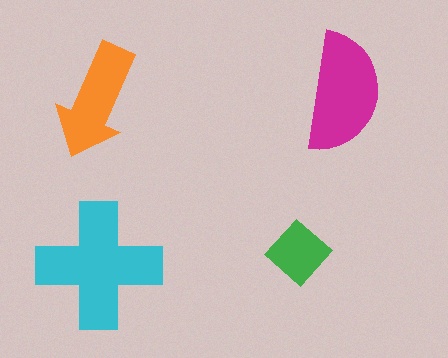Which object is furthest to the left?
The orange arrow is leftmost.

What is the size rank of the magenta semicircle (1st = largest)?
2nd.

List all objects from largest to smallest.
The cyan cross, the magenta semicircle, the orange arrow, the green diamond.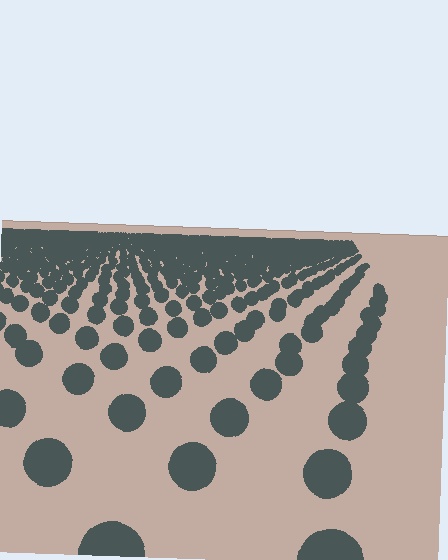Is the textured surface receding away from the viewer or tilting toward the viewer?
The surface is receding away from the viewer. Texture elements get smaller and denser toward the top.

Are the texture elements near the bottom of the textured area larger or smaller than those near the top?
Larger. Near the bottom, elements are closer to the viewer and appear at a bigger on-screen size.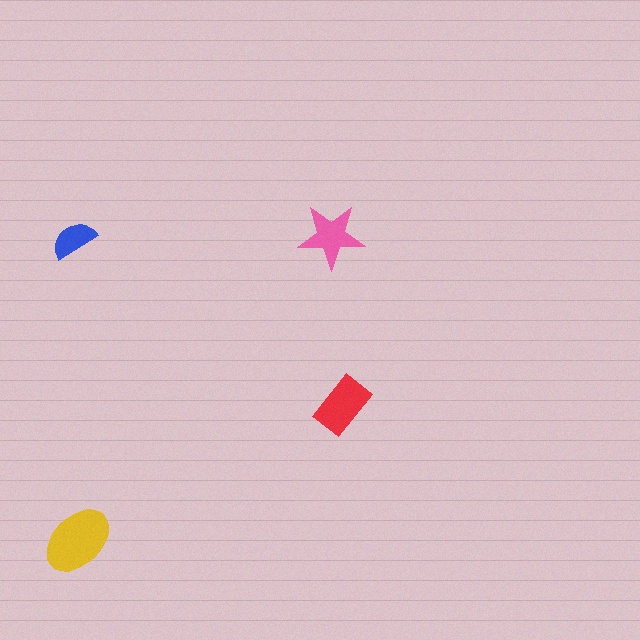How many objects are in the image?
There are 4 objects in the image.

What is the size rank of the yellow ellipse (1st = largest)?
1st.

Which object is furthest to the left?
The blue semicircle is leftmost.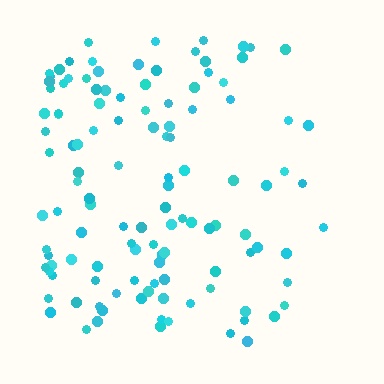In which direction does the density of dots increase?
From right to left, with the left side densest.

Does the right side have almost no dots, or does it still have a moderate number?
Still a moderate number, just noticeably fewer than the left.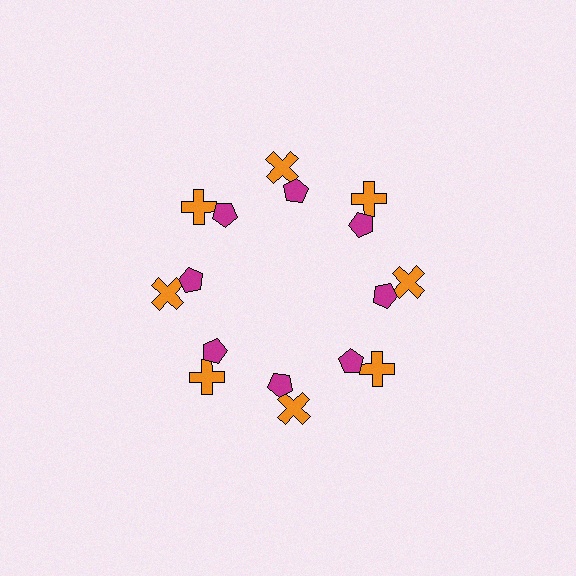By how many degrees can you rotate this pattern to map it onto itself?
The pattern maps onto itself every 45 degrees of rotation.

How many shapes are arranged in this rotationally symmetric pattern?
There are 16 shapes, arranged in 8 groups of 2.